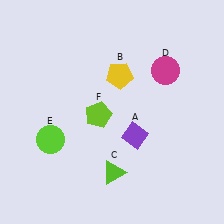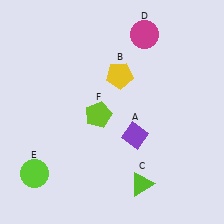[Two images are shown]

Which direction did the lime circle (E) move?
The lime circle (E) moved down.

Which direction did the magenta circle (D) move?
The magenta circle (D) moved up.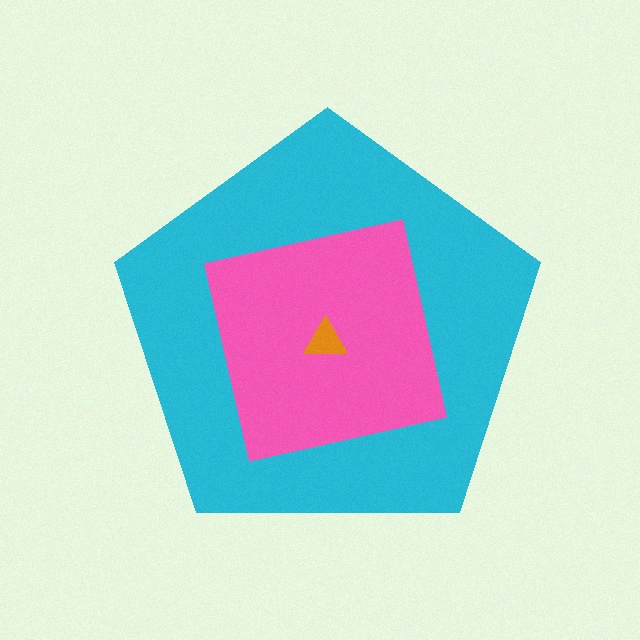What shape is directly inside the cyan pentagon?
The pink square.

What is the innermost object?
The orange triangle.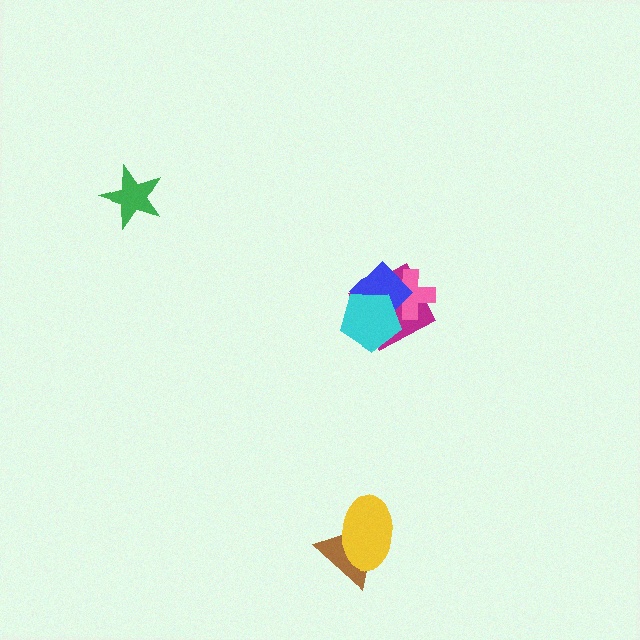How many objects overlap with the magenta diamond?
3 objects overlap with the magenta diamond.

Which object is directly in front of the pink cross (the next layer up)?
The blue diamond is directly in front of the pink cross.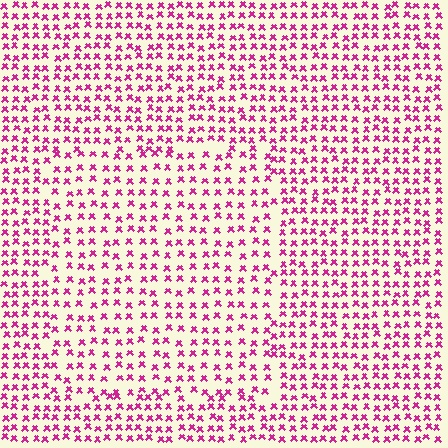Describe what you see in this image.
The image contains small magenta elements arranged at two different densities. A rectangle-shaped region is visible where the elements are less densely packed than the surrounding area.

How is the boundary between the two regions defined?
The boundary is defined by a change in element density (approximately 1.4x ratio). All elements are the same color, size, and shape.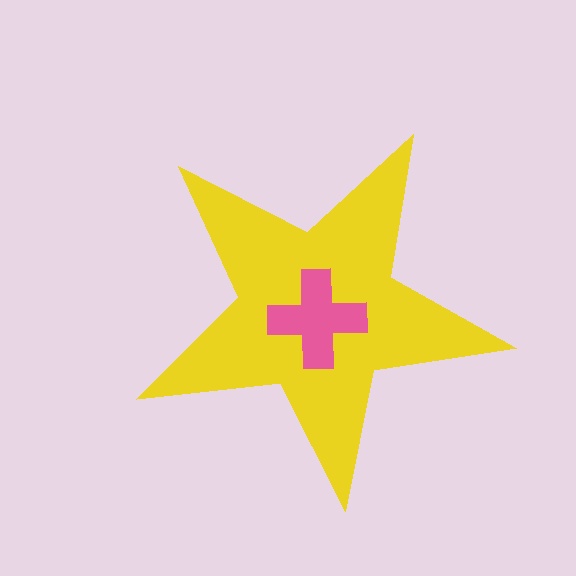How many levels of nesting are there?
2.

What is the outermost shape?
The yellow star.